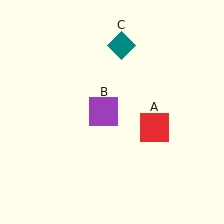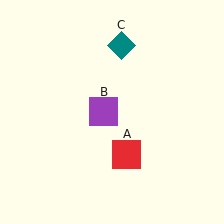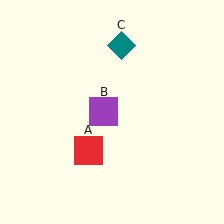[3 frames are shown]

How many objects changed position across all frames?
1 object changed position: red square (object A).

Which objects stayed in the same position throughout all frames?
Purple square (object B) and teal diamond (object C) remained stationary.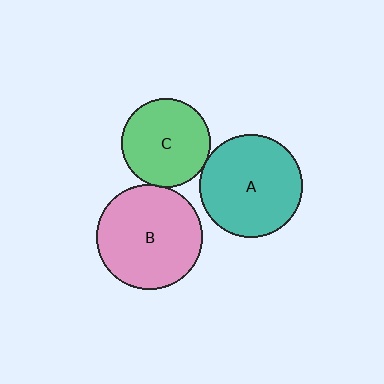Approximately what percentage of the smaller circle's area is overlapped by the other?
Approximately 5%.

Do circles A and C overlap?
Yes.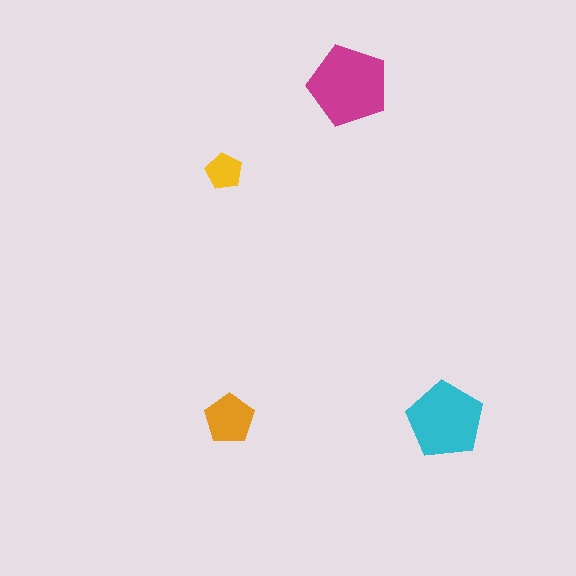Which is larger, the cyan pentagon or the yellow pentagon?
The cyan one.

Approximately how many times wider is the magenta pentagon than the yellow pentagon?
About 2 times wider.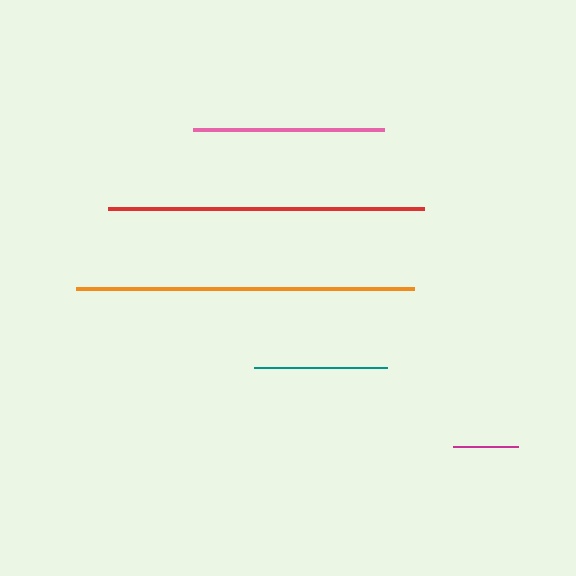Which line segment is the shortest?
The magenta line is the shortest at approximately 65 pixels.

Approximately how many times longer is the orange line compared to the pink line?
The orange line is approximately 1.8 times the length of the pink line.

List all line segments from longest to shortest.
From longest to shortest: orange, red, pink, teal, magenta.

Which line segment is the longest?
The orange line is the longest at approximately 338 pixels.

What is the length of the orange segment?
The orange segment is approximately 338 pixels long.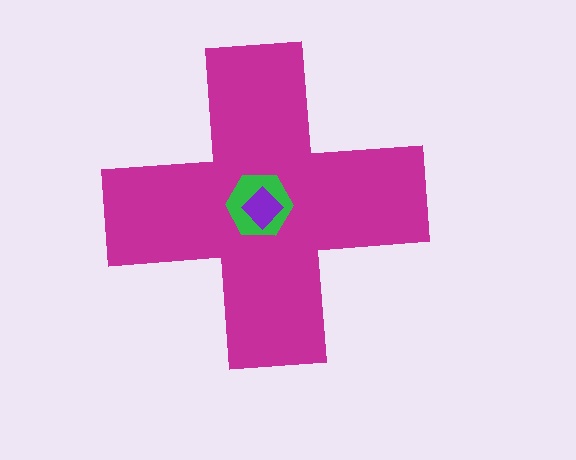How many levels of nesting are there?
3.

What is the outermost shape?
The magenta cross.